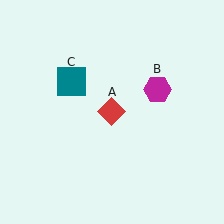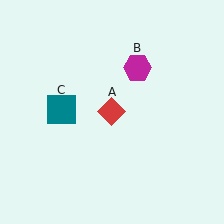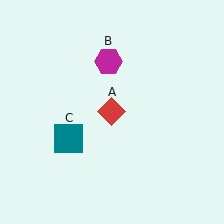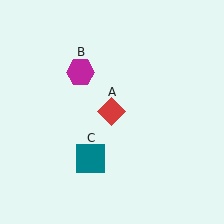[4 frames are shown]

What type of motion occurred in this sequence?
The magenta hexagon (object B), teal square (object C) rotated counterclockwise around the center of the scene.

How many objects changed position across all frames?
2 objects changed position: magenta hexagon (object B), teal square (object C).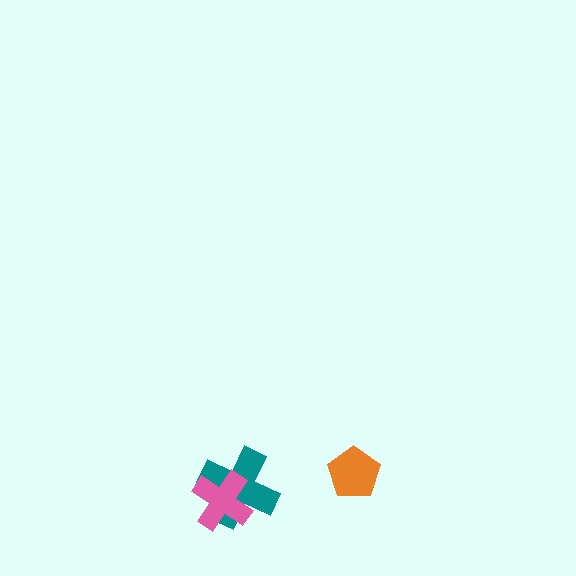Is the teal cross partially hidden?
Yes, it is partially covered by another shape.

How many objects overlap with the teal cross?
1 object overlaps with the teal cross.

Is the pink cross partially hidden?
No, no other shape covers it.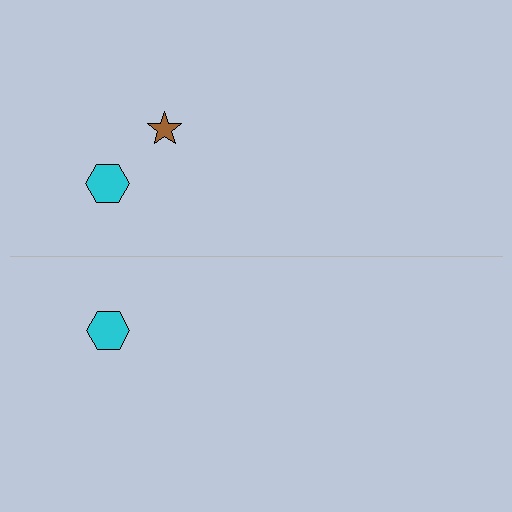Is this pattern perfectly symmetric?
No, the pattern is not perfectly symmetric. A brown star is missing from the bottom side.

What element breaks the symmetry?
A brown star is missing from the bottom side.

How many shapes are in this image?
There are 3 shapes in this image.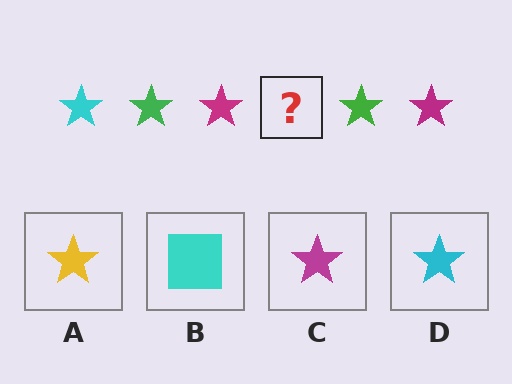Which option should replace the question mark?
Option D.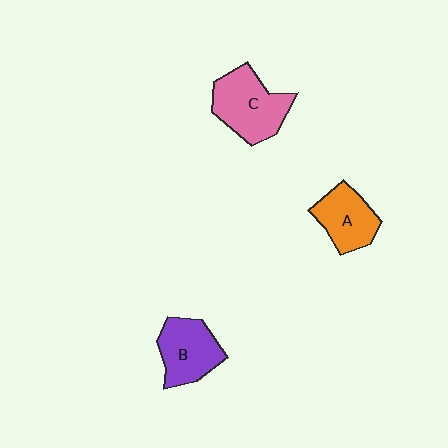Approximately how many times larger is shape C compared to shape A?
Approximately 1.3 times.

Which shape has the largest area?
Shape C (pink).